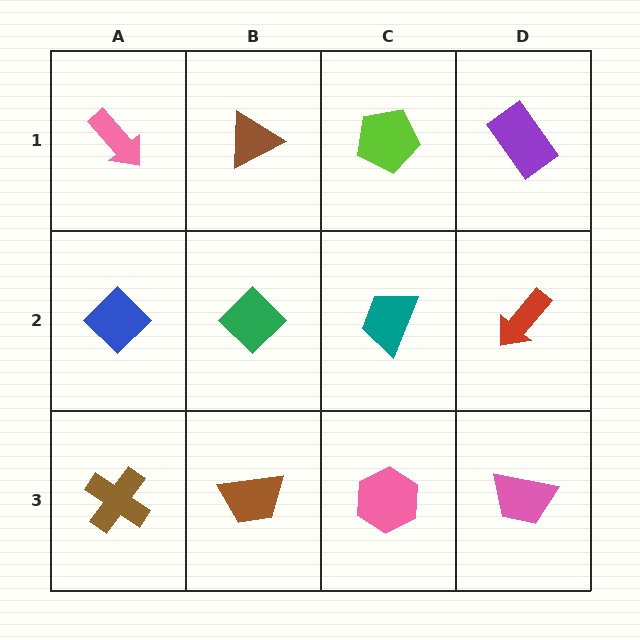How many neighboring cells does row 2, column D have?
3.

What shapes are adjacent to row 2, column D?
A purple rectangle (row 1, column D), a pink trapezoid (row 3, column D), a teal trapezoid (row 2, column C).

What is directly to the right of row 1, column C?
A purple rectangle.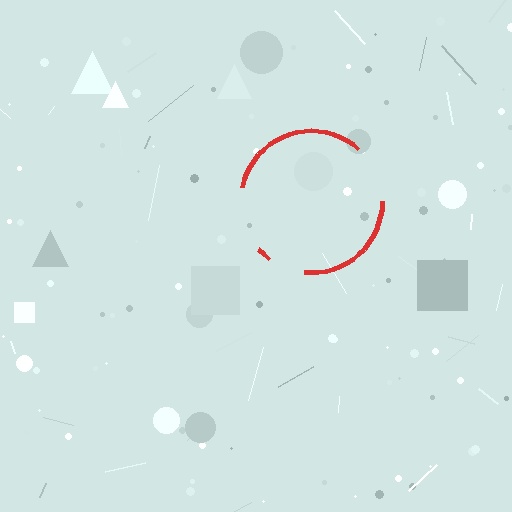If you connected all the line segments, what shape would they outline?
They would outline a circle.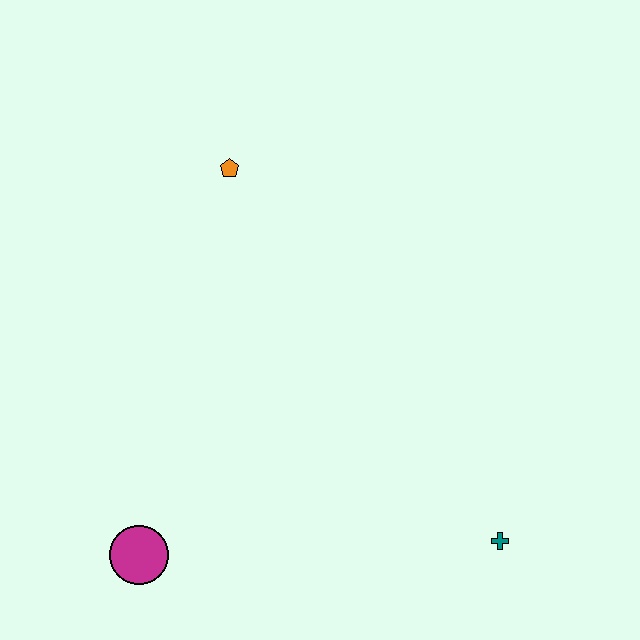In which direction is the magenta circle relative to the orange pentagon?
The magenta circle is below the orange pentagon.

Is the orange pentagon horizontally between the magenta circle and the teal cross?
Yes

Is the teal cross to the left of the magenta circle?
No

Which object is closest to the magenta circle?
The teal cross is closest to the magenta circle.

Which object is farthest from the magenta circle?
The orange pentagon is farthest from the magenta circle.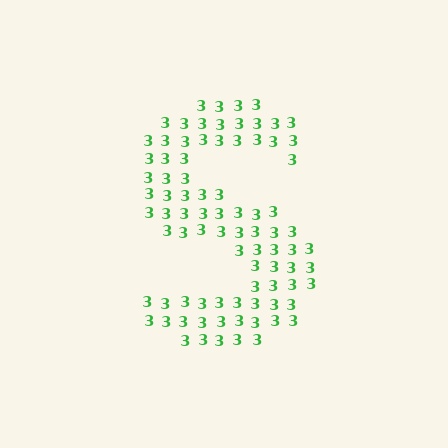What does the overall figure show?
The overall figure shows the letter S.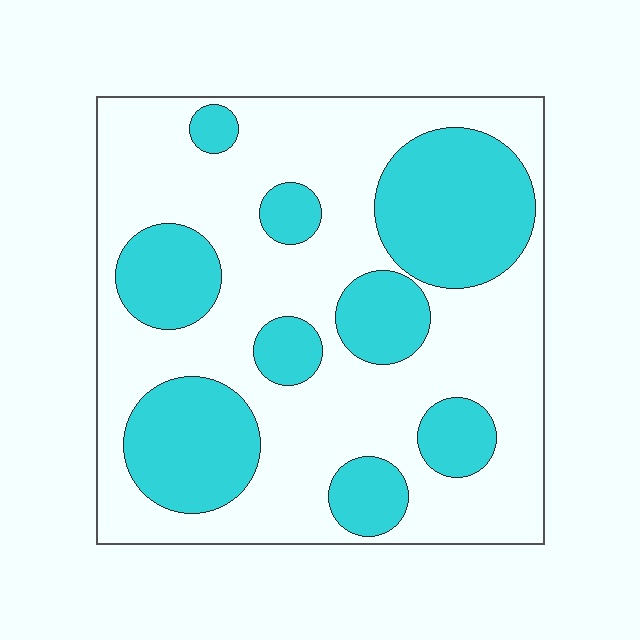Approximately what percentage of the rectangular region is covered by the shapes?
Approximately 35%.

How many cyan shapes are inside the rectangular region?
9.